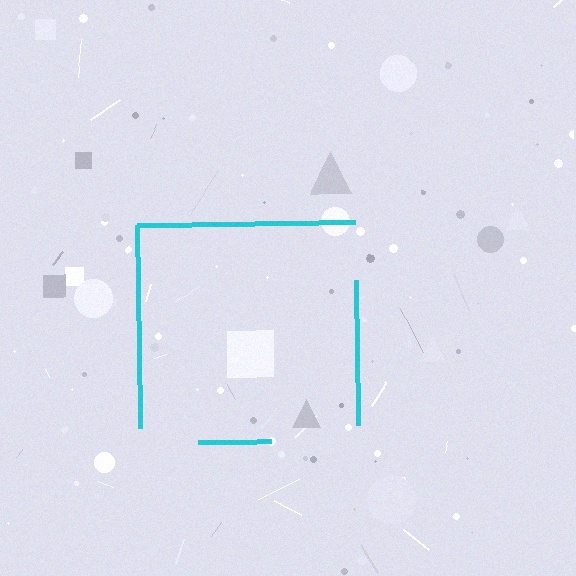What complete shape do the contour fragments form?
The contour fragments form a square.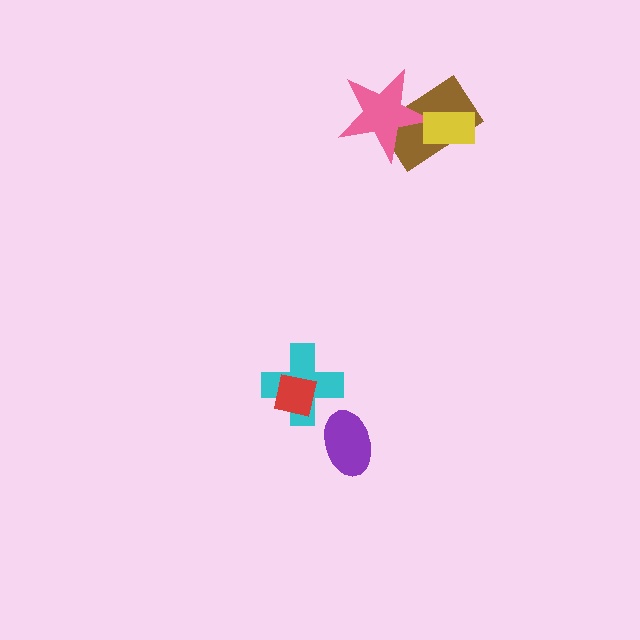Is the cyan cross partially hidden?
Yes, it is partially covered by another shape.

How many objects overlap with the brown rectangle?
2 objects overlap with the brown rectangle.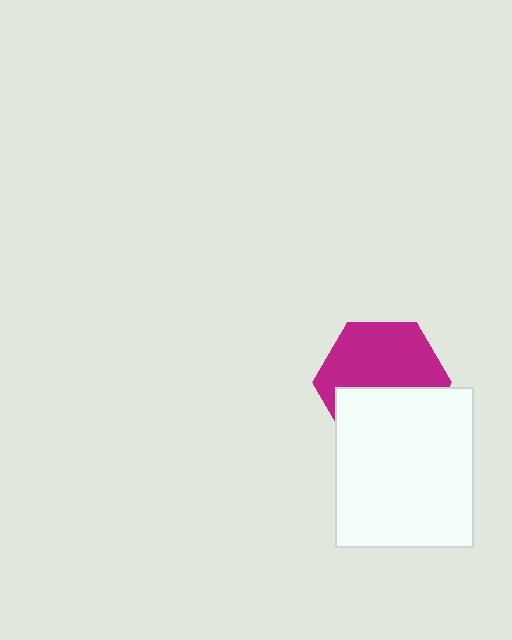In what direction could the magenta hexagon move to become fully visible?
The magenta hexagon could move up. That would shift it out from behind the white rectangle entirely.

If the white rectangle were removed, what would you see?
You would see the complete magenta hexagon.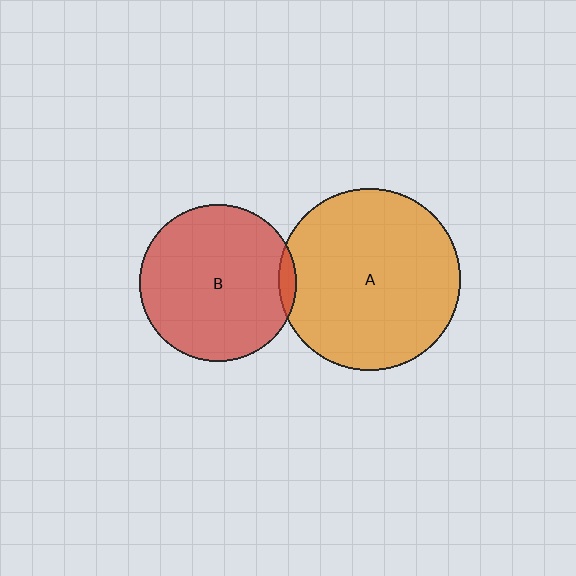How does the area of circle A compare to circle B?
Approximately 1.3 times.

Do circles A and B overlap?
Yes.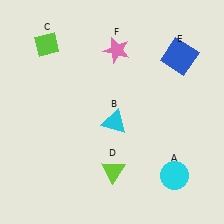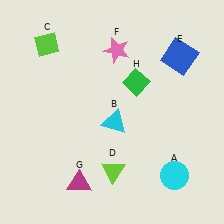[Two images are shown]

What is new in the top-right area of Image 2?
A green diamond (H) was added in the top-right area of Image 2.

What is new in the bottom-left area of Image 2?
A magenta triangle (G) was added in the bottom-left area of Image 2.